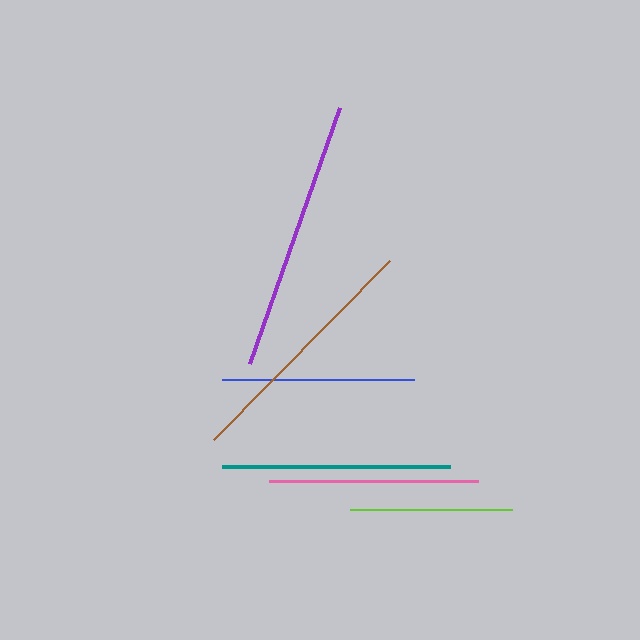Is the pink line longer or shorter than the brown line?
The brown line is longer than the pink line.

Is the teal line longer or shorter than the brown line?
The brown line is longer than the teal line.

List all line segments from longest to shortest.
From longest to shortest: purple, brown, teal, pink, blue, lime.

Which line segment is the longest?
The purple line is the longest at approximately 272 pixels.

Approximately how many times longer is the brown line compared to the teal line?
The brown line is approximately 1.1 times the length of the teal line.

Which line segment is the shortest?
The lime line is the shortest at approximately 162 pixels.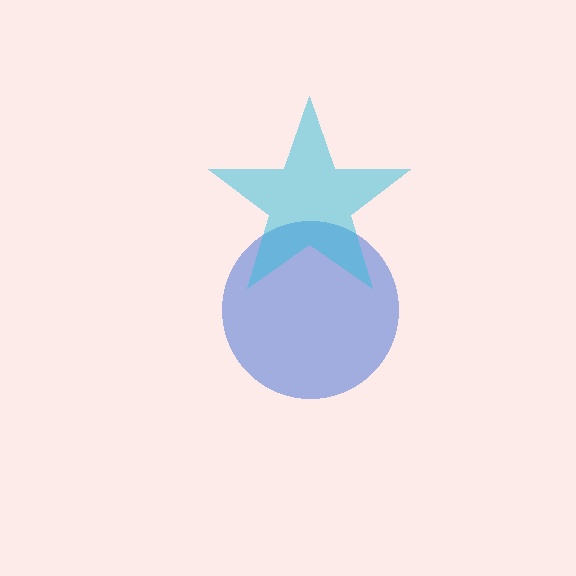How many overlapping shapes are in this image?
There are 2 overlapping shapes in the image.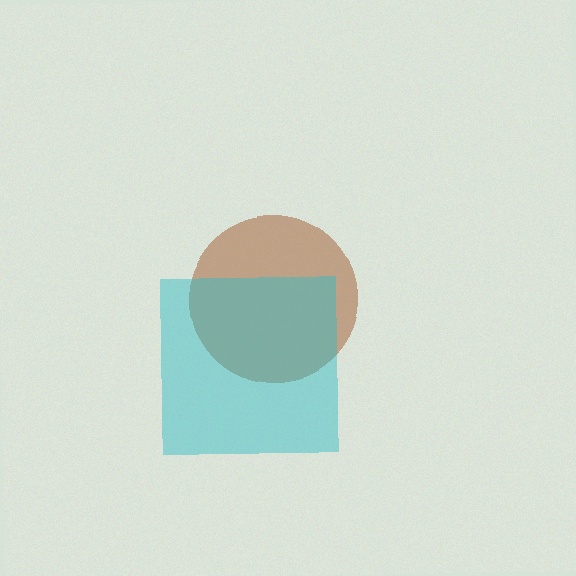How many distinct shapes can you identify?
There are 2 distinct shapes: a brown circle, a cyan square.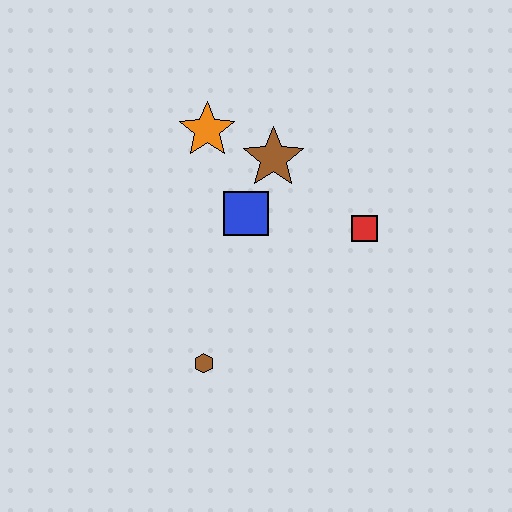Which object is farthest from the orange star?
The brown hexagon is farthest from the orange star.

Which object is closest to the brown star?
The blue square is closest to the brown star.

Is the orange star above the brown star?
Yes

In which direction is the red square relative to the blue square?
The red square is to the right of the blue square.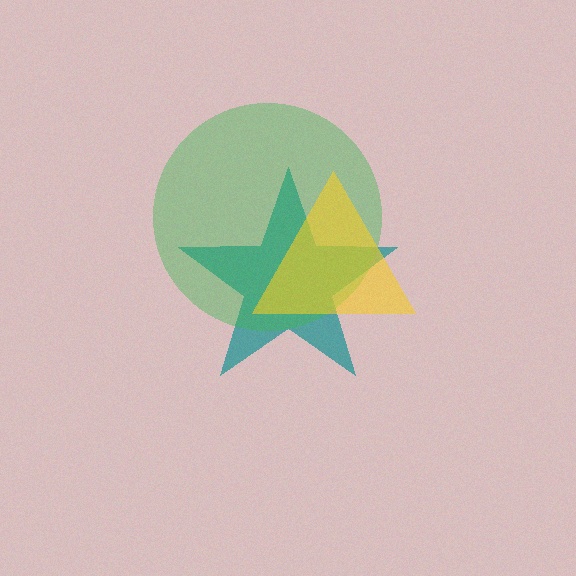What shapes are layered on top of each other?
The layered shapes are: a teal star, a green circle, a yellow triangle.